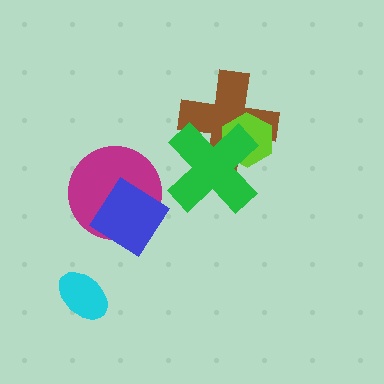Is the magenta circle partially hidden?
Yes, it is partially covered by another shape.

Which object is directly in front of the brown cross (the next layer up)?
The lime hexagon is directly in front of the brown cross.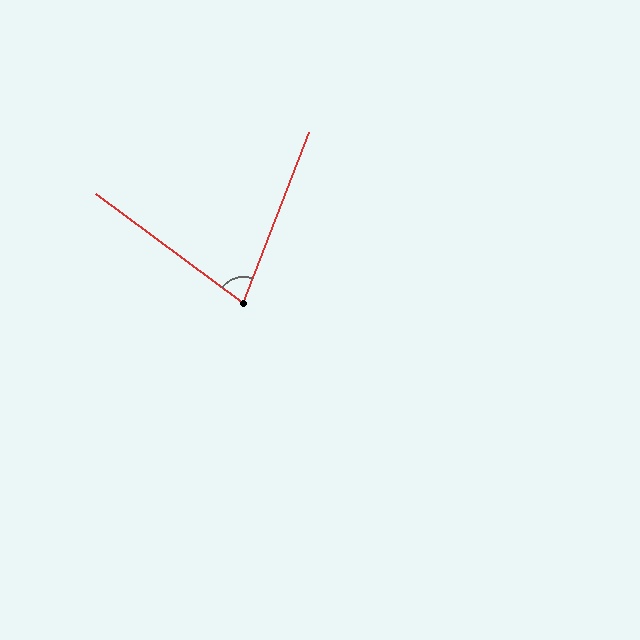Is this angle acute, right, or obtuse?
It is acute.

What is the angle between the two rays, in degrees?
Approximately 74 degrees.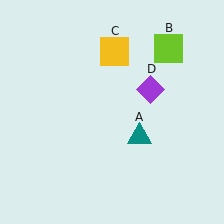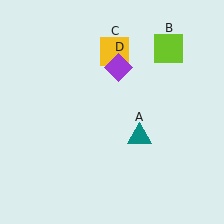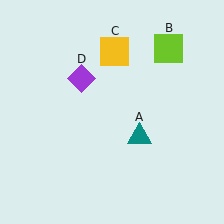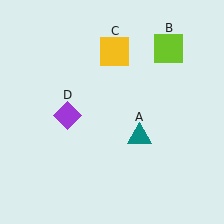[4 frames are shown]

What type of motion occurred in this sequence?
The purple diamond (object D) rotated counterclockwise around the center of the scene.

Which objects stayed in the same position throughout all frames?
Teal triangle (object A) and lime square (object B) and yellow square (object C) remained stationary.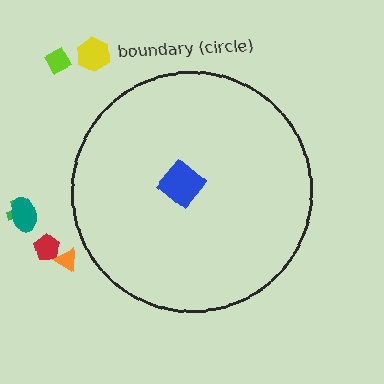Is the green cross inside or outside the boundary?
Outside.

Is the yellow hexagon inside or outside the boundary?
Outside.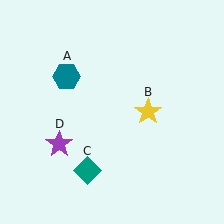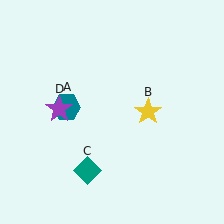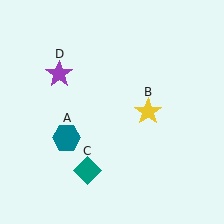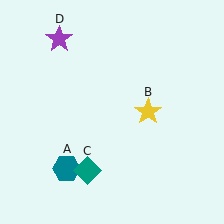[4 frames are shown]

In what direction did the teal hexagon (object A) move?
The teal hexagon (object A) moved down.